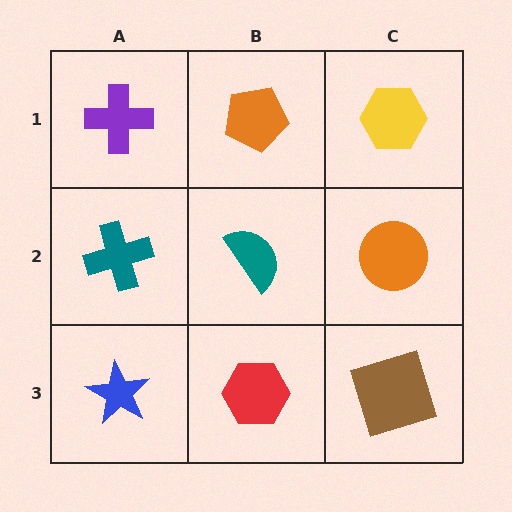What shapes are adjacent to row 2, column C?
A yellow hexagon (row 1, column C), a brown square (row 3, column C), a teal semicircle (row 2, column B).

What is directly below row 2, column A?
A blue star.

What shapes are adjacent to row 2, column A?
A purple cross (row 1, column A), a blue star (row 3, column A), a teal semicircle (row 2, column B).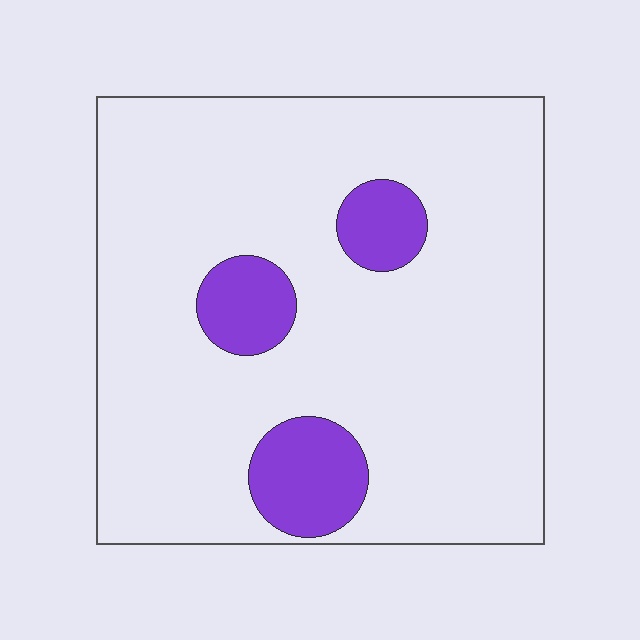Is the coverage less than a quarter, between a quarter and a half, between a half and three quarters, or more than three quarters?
Less than a quarter.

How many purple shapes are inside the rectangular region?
3.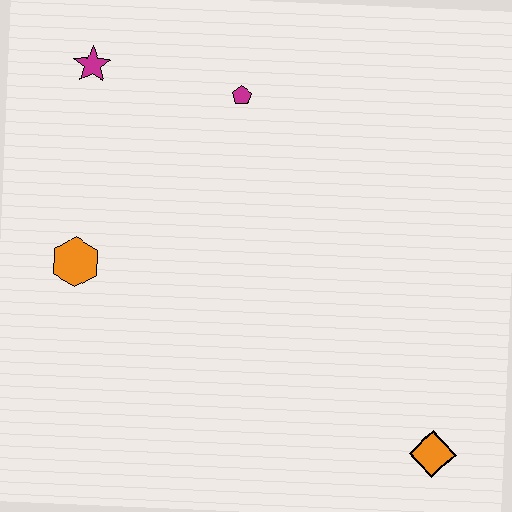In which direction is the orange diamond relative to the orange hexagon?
The orange diamond is to the right of the orange hexagon.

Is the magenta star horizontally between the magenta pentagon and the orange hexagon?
Yes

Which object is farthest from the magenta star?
The orange diamond is farthest from the magenta star.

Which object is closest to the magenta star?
The magenta pentagon is closest to the magenta star.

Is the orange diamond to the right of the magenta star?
Yes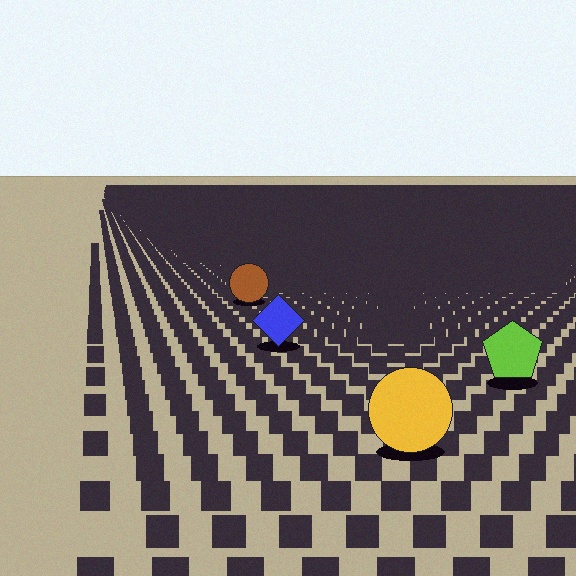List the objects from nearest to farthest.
From nearest to farthest: the yellow circle, the lime pentagon, the blue diamond, the brown circle.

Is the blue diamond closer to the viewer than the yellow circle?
No. The yellow circle is closer — you can tell from the texture gradient: the ground texture is coarser near it.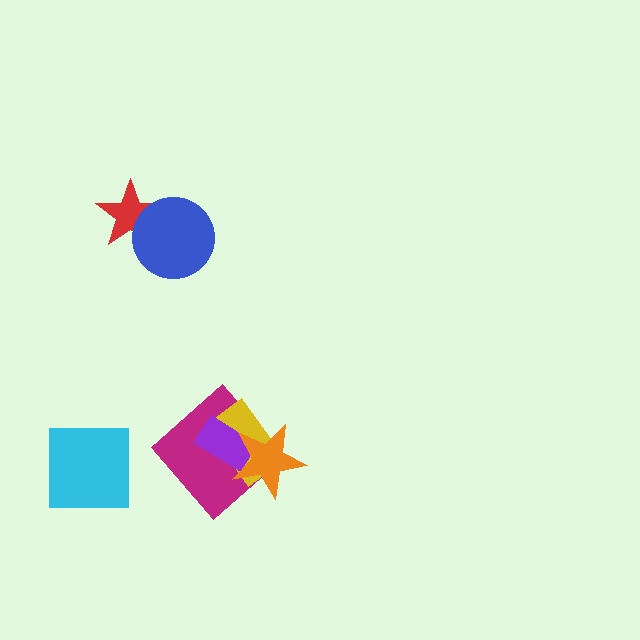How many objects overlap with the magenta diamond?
3 objects overlap with the magenta diamond.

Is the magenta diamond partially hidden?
Yes, it is partially covered by another shape.